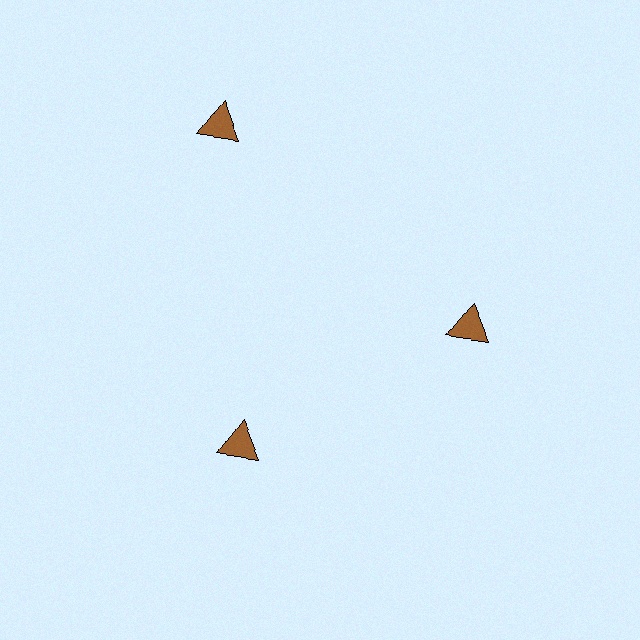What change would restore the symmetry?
The symmetry would be restored by moving it inward, back onto the ring so that all 3 triangles sit at equal angles and equal distance from the center.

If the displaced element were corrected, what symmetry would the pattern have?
It would have 3-fold rotational symmetry — the pattern would map onto itself every 120 degrees.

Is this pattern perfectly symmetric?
No. The 3 brown triangles are arranged in a ring, but one element near the 11 o'clock position is pushed outward from the center, breaking the 3-fold rotational symmetry.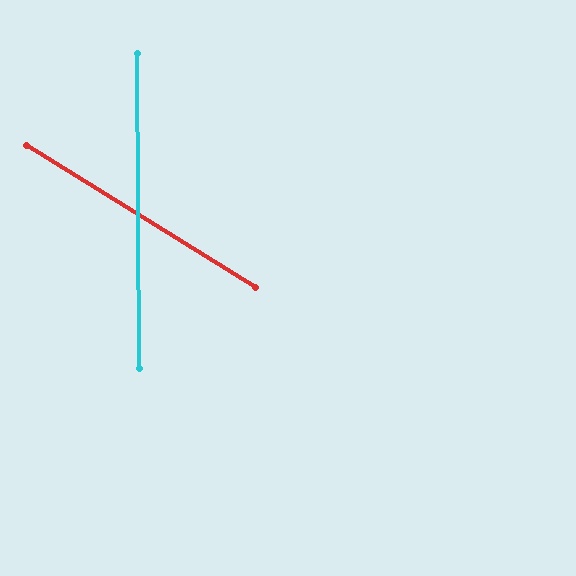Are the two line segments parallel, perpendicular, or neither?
Neither parallel nor perpendicular — they differ by about 58°.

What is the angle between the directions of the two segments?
Approximately 58 degrees.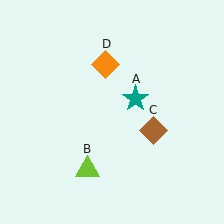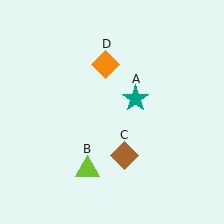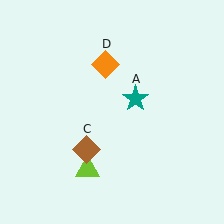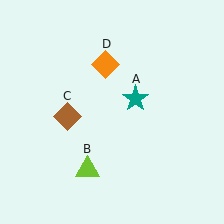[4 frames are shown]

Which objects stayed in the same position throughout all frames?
Teal star (object A) and lime triangle (object B) and orange diamond (object D) remained stationary.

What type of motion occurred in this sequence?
The brown diamond (object C) rotated clockwise around the center of the scene.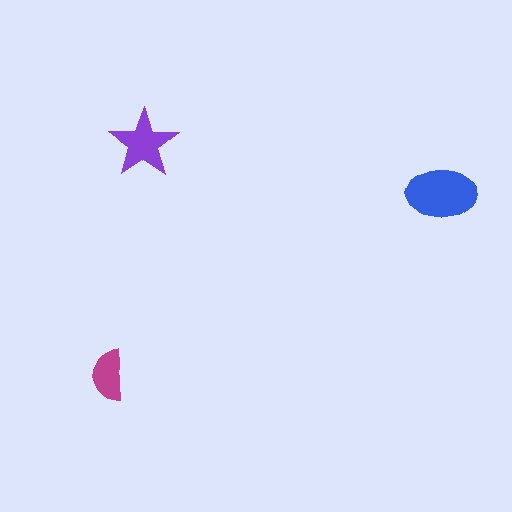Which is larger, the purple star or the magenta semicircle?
The purple star.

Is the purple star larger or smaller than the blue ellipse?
Smaller.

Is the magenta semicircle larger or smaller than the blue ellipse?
Smaller.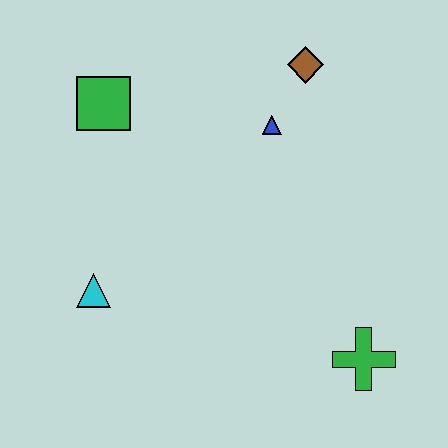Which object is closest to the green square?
The blue triangle is closest to the green square.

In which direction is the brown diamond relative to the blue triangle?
The brown diamond is above the blue triangle.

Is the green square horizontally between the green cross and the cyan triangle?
Yes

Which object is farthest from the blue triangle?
The green cross is farthest from the blue triangle.